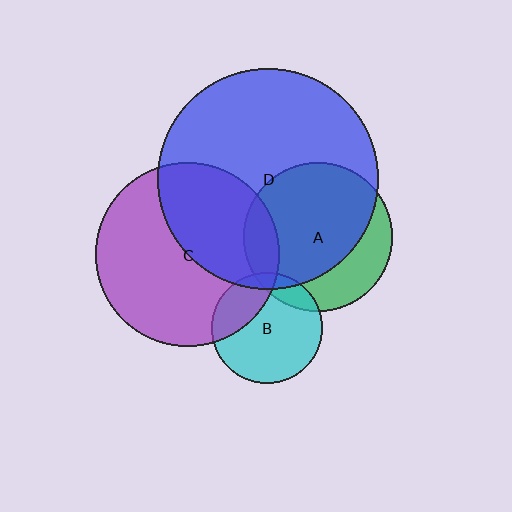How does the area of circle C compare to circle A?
Approximately 1.5 times.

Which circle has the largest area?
Circle D (blue).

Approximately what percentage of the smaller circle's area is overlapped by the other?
Approximately 10%.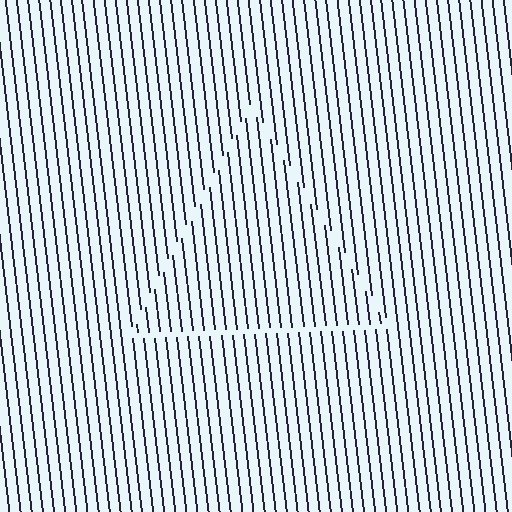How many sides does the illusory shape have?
3 sides — the line-ends trace a triangle.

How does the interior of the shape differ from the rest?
The interior of the shape contains the same grating, shifted by half a period — the contour is defined by the phase discontinuity where line-ends from the inner and outer gratings abut.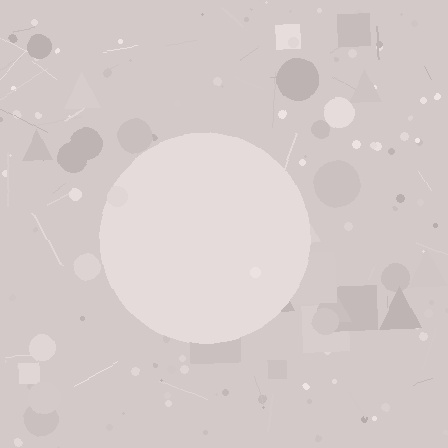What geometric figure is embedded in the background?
A circle is embedded in the background.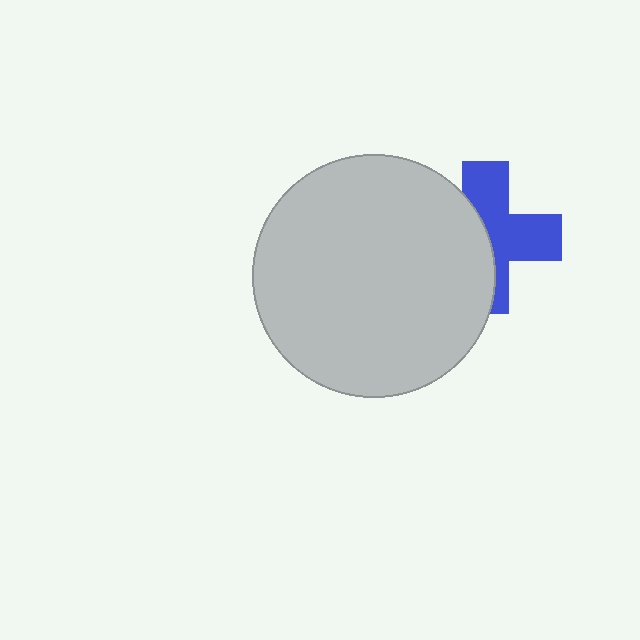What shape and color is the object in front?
The object in front is a light gray circle.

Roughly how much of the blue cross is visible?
About half of it is visible (roughly 53%).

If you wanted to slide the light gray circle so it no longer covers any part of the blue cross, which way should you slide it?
Slide it left — that is the most direct way to separate the two shapes.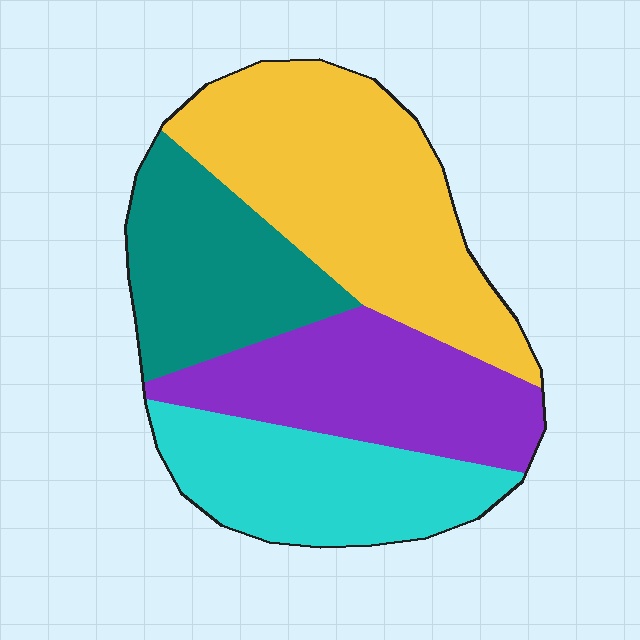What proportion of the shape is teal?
Teal covers 20% of the shape.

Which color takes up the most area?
Yellow, at roughly 35%.